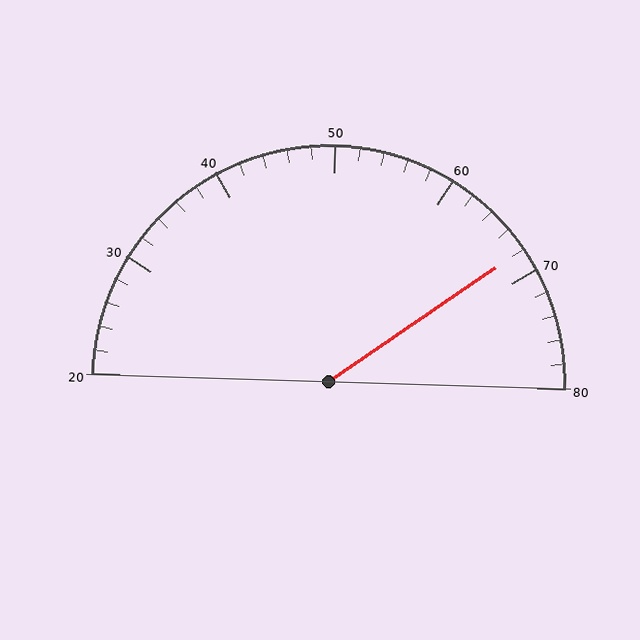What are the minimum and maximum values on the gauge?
The gauge ranges from 20 to 80.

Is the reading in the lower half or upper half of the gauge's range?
The reading is in the upper half of the range (20 to 80).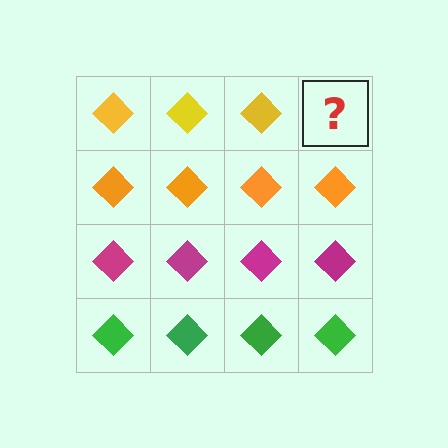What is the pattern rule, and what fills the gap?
The rule is that each row has a consistent color. The gap should be filled with a yellow diamond.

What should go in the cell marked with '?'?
The missing cell should contain a yellow diamond.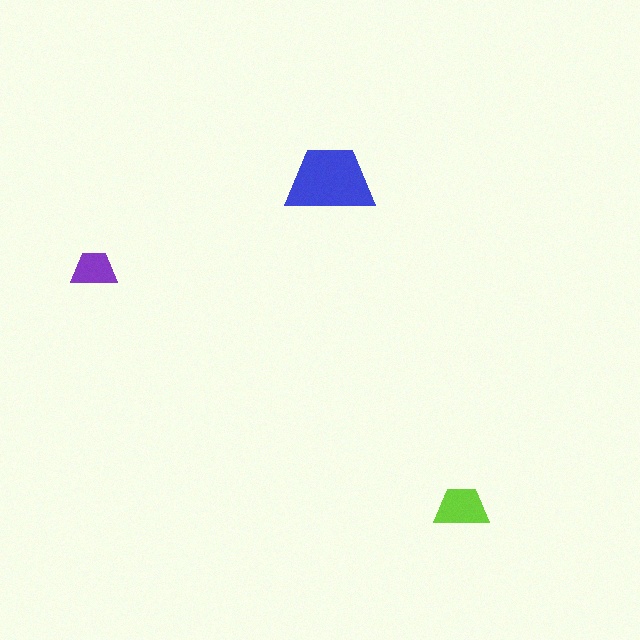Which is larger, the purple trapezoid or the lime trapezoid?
The lime one.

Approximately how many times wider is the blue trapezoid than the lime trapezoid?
About 1.5 times wider.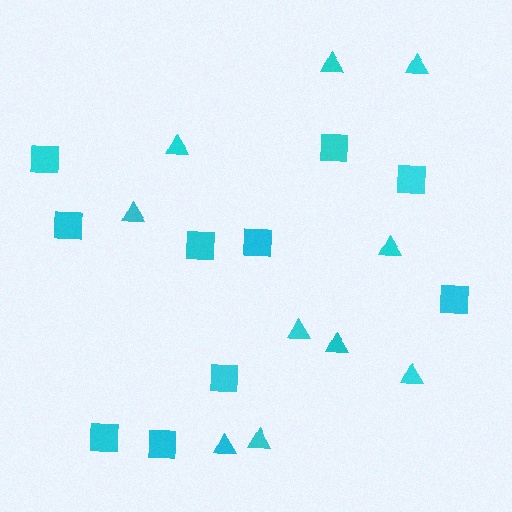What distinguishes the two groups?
There are 2 groups: one group of triangles (10) and one group of squares (10).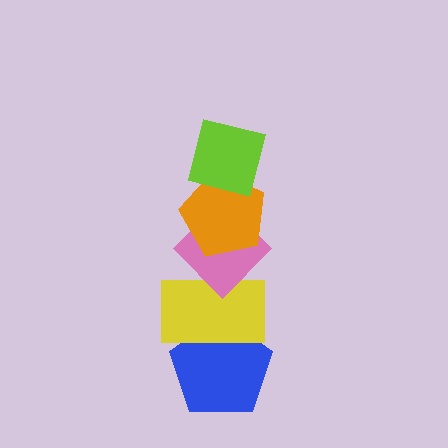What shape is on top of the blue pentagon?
The yellow rectangle is on top of the blue pentagon.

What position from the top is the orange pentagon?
The orange pentagon is 2nd from the top.